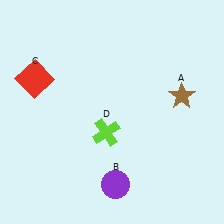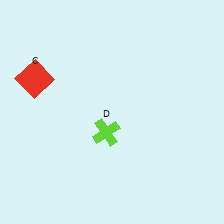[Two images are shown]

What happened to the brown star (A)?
The brown star (A) was removed in Image 2. It was in the top-right area of Image 1.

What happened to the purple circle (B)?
The purple circle (B) was removed in Image 2. It was in the bottom-right area of Image 1.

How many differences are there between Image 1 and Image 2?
There are 2 differences between the two images.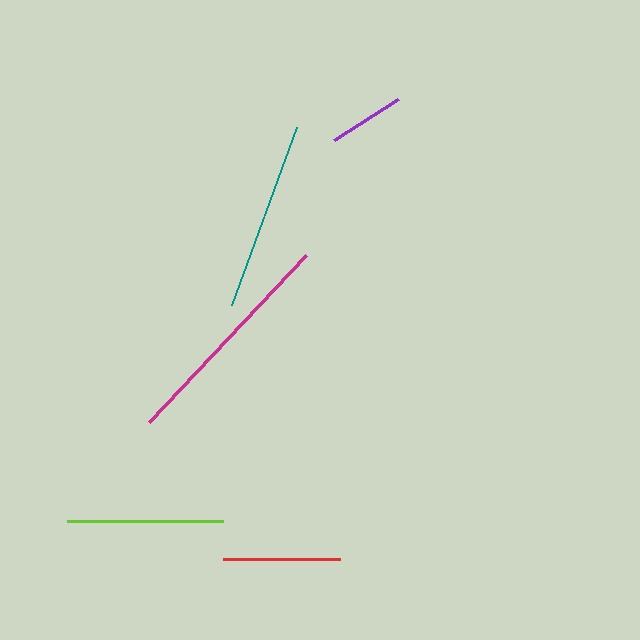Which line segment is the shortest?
The purple line is the shortest at approximately 77 pixels.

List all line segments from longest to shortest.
From longest to shortest: magenta, teal, lime, red, purple.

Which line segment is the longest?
The magenta line is the longest at approximately 229 pixels.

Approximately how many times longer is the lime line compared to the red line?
The lime line is approximately 1.3 times the length of the red line.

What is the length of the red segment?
The red segment is approximately 117 pixels long.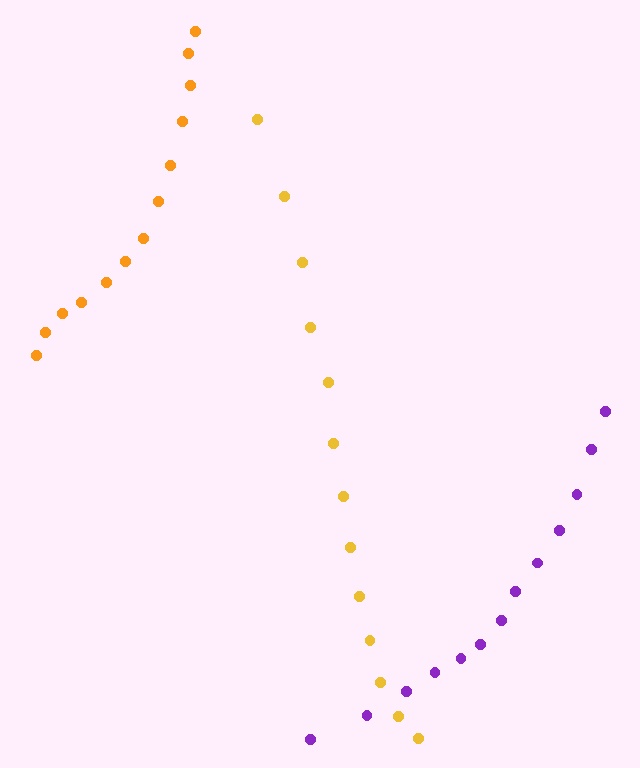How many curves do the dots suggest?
There are 3 distinct paths.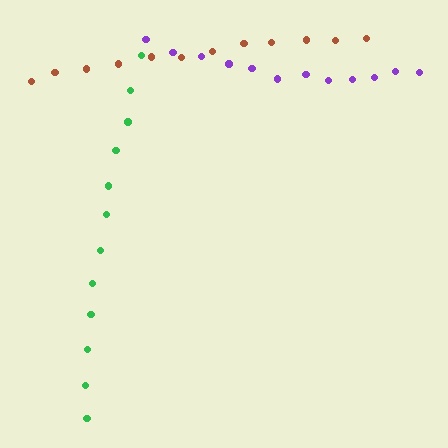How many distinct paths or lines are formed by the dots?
There are 3 distinct paths.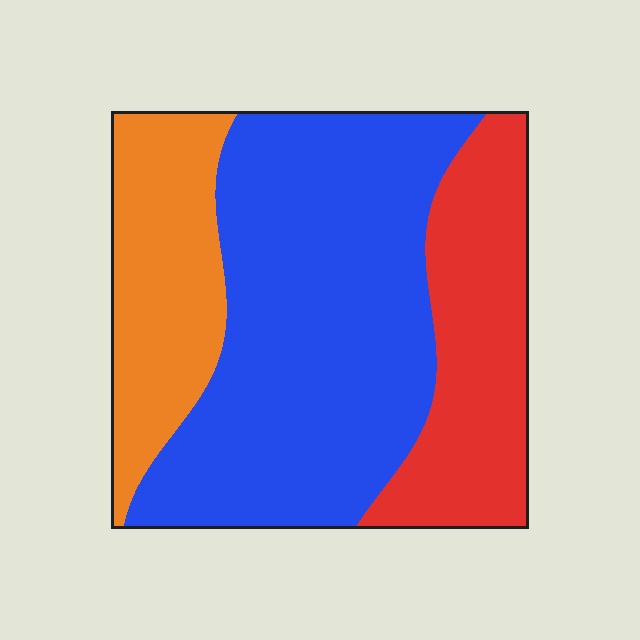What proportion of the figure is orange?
Orange covers about 20% of the figure.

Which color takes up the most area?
Blue, at roughly 55%.